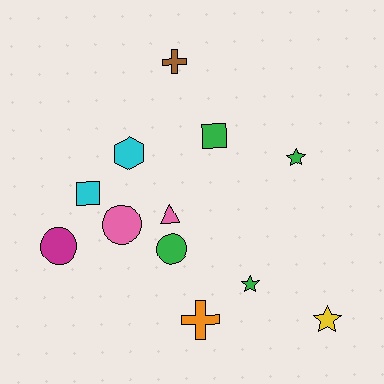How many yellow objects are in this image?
There is 1 yellow object.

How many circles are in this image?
There are 3 circles.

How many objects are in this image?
There are 12 objects.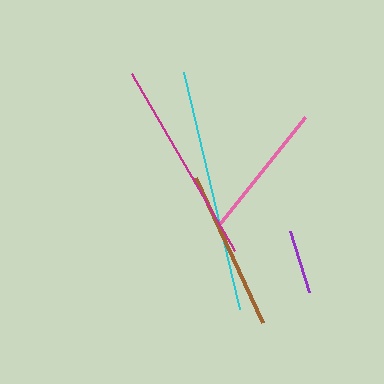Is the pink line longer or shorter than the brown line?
The brown line is longer than the pink line.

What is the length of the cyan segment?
The cyan segment is approximately 244 pixels long.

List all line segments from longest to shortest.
From longest to shortest: cyan, magenta, brown, pink, purple.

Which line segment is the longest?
The cyan line is the longest at approximately 244 pixels.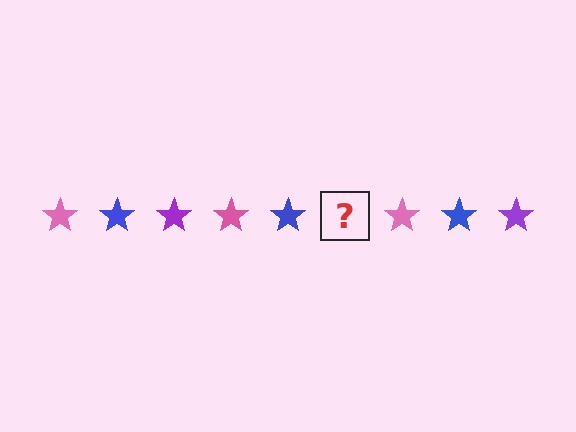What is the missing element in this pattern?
The missing element is a purple star.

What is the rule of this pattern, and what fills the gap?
The rule is that the pattern cycles through pink, blue, purple stars. The gap should be filled with a purple star.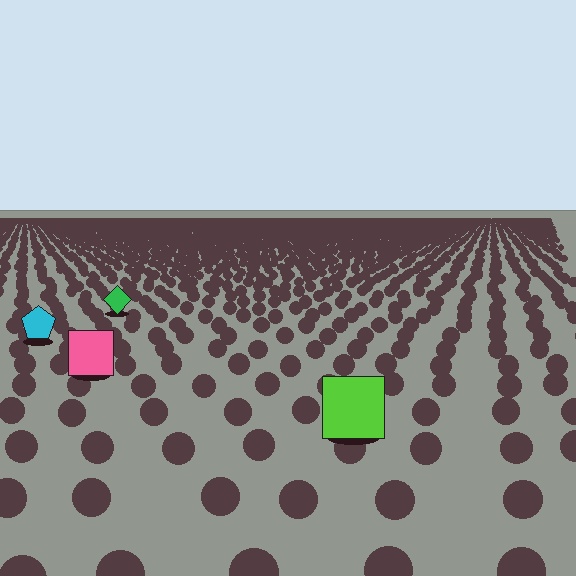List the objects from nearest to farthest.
From nearest to farthest: the lime square, the pink square, the cyan pentagon, the green diamond.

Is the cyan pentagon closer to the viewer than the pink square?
No. The pink square is closer — you can tell from the texture gradient: the ground texture is coarser near it.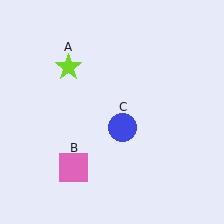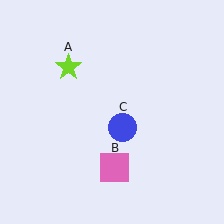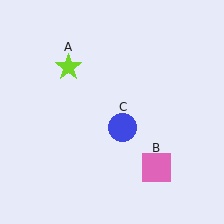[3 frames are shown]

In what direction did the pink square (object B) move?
The pink square (object B) moved right.